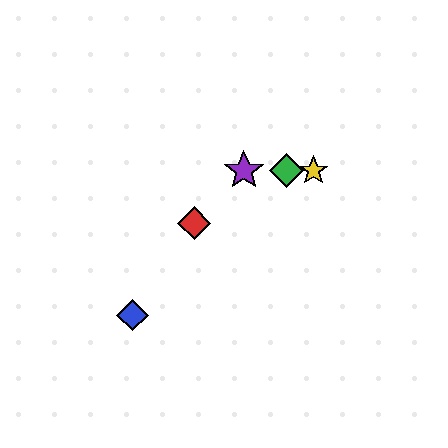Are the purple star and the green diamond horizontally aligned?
Yes, both are at y≈171.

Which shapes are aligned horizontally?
The green diamond, the yellow star, the purple star are aligned horizontally.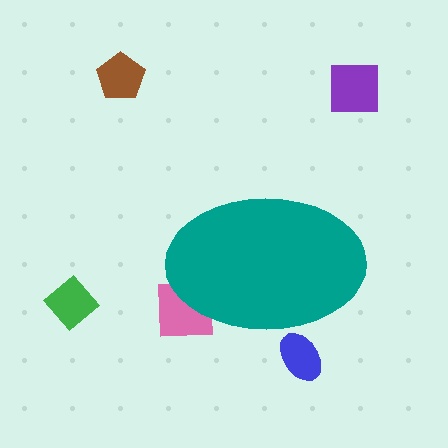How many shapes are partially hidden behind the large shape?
2 shapes are partially hidden.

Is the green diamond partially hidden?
No, the green diamond is fully visible.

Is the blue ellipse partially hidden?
Yes, the blue ellipse is partially hidden behind the teal ellipse.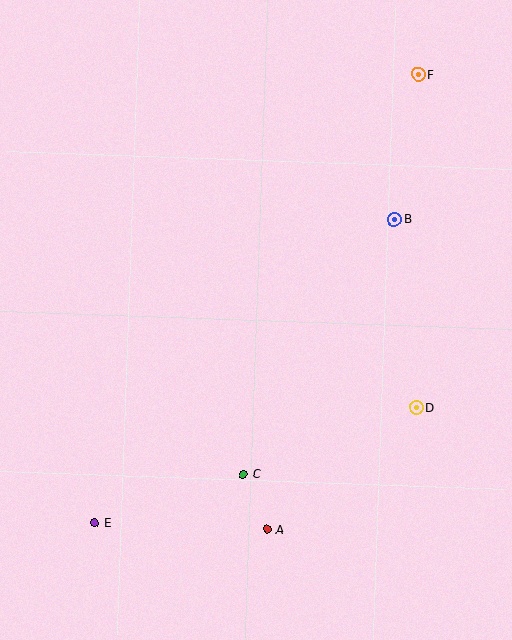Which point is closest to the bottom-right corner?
Point D is closest to the bottom-right corner.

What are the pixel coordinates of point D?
Point D is at (416, 407).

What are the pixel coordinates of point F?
Point F is at (418, 74).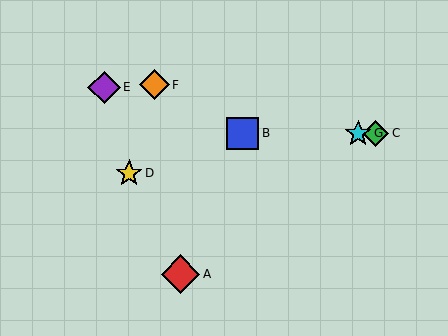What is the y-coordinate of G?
Object G is at y≈133.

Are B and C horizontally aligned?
Yes, both are at y≈133.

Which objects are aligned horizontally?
Objects B, C, G are aligned horizontally.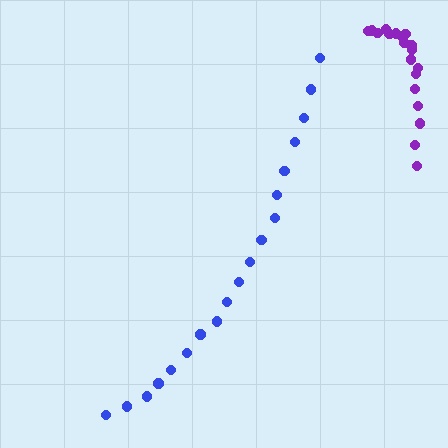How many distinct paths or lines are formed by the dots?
There are 2 distinct paths.